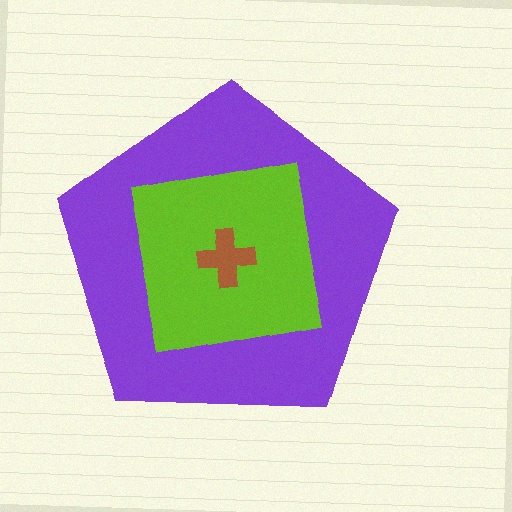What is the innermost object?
The brown cross.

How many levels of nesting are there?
3.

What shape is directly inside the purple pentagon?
The lime square.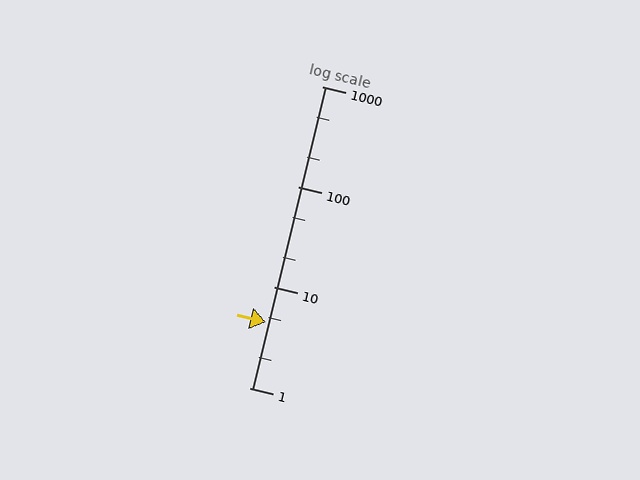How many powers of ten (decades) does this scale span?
The scale spans 3 decades, from 1 to 1000.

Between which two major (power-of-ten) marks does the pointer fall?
The pointer is between 1 and 10.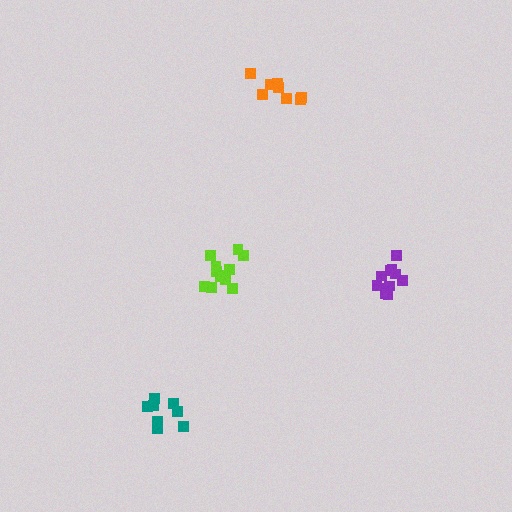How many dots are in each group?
Group 1: 11 dots, Group 2: 8 dots, Group 3: 8 dots, Group 4: 12 dots (39 total).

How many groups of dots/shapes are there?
There are 4 groups.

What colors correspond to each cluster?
The clusters are colored: purple, orange, teal, lime.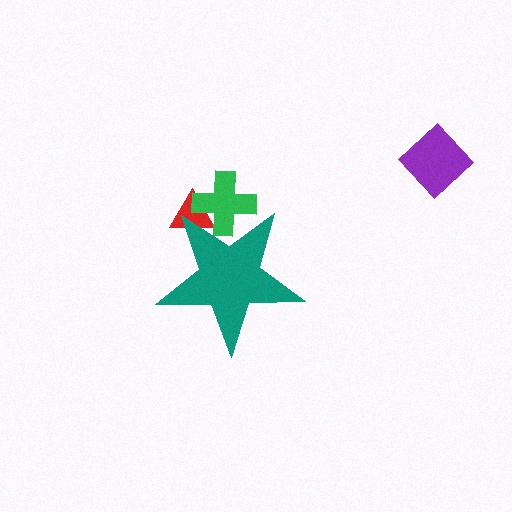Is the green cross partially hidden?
Yes, the green cross is partially hidden behind the teal star.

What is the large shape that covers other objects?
A teal star.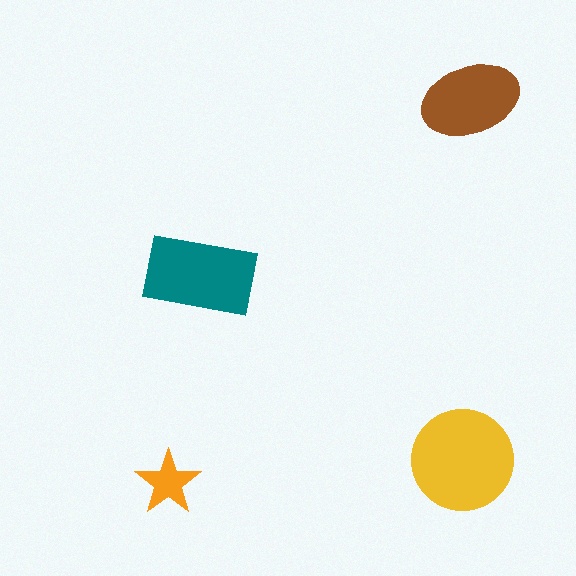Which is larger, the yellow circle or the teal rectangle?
The yellow circle.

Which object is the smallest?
The orange star.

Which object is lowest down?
The orange star is bottommost.